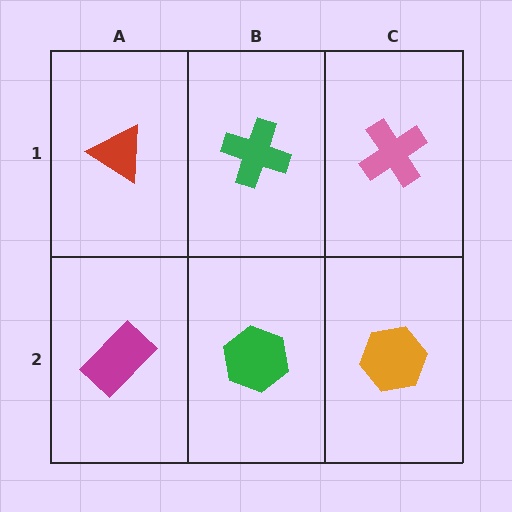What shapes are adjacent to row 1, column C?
An orange hexagon (row 2, column C), a green cross (row 1, column B).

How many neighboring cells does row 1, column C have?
2.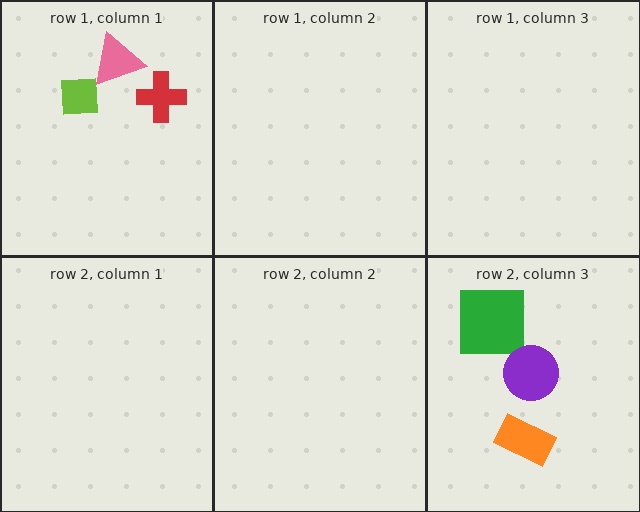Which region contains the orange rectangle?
The row 2, column 3 region.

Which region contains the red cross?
The row 1, column 1 region.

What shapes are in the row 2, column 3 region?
The orange rectangle, the green square, the purple circle.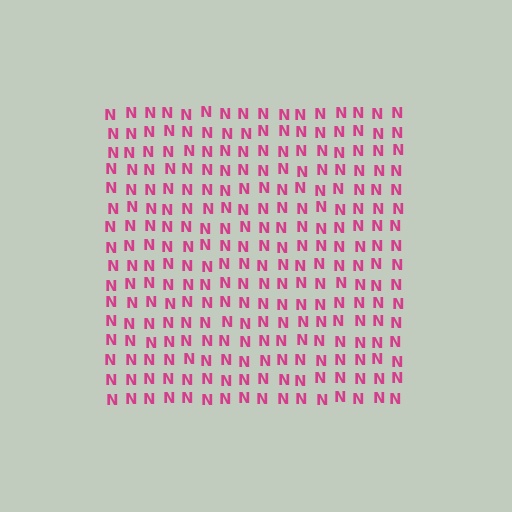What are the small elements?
The small elements are letter N's.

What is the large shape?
The large shape is a square.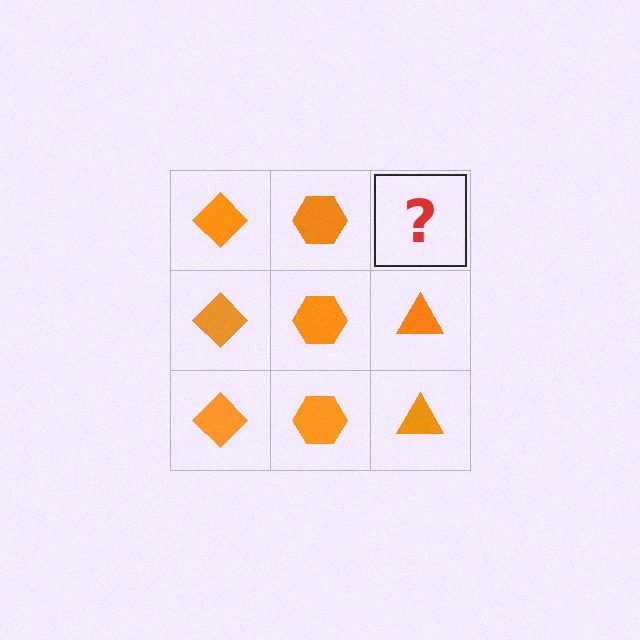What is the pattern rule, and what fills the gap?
The rule is that each column has a consistent shape. The gap should be filled with an orange triangle.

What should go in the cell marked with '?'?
The missing cell should contain an orange triangle.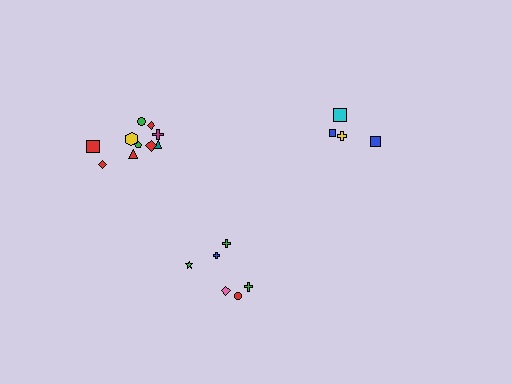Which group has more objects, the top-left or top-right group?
The top-left group.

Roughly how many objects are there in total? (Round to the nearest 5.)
Roughly 20 objects in total.